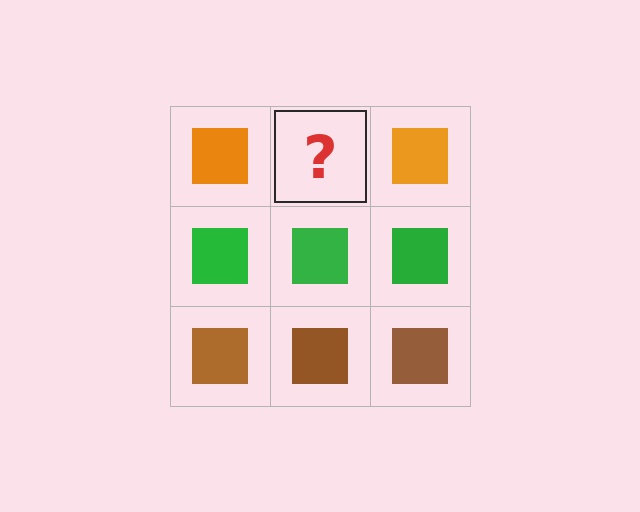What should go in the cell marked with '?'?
The missing cell should contain an orange square.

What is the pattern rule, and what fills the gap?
The rule is that each row has a consistent color. The gap should be filled with an orange square.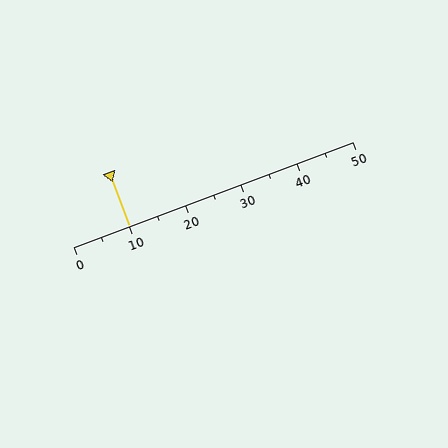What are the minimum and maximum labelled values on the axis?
The axis runs from 0 to 50.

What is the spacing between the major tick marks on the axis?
The major ticks are spaced 10 apart.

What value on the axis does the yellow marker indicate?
The marker indicates approximately 10.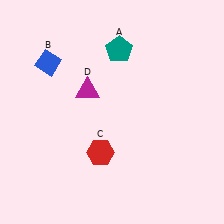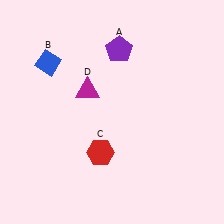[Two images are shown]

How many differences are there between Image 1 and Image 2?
There is 1 difference between the two images.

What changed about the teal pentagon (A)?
In Image 1, A is teal. In Image 2, it changed to purple.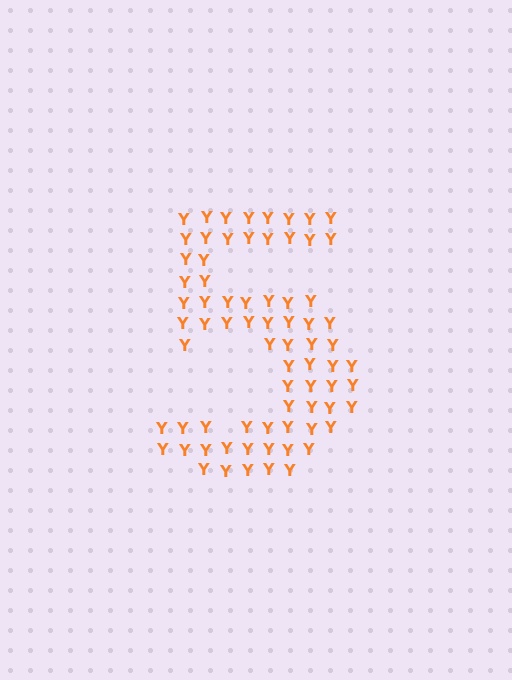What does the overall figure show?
The overall figure shows the digit 5.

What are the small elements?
The small elements are letter Y's.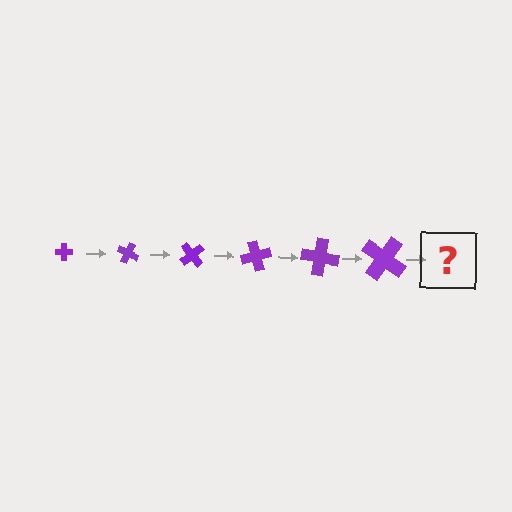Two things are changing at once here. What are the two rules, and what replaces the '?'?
The two rules are that the cross grows larger each step and it rotates 25 degrees each step. The '?' should be a cross, larger than the previous one and rotated 150 degrees from the start.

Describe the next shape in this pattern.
It should be a cross, larger than the previous one and rotated 150 degrees from the start.